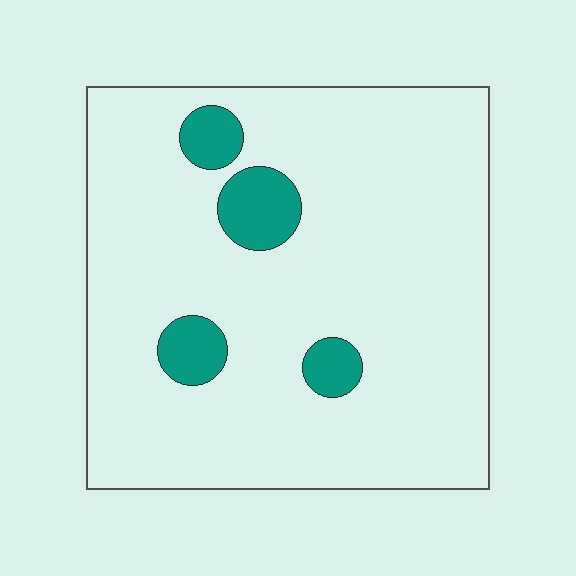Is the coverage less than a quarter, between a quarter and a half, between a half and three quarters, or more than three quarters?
Less than a quarter.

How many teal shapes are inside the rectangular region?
4.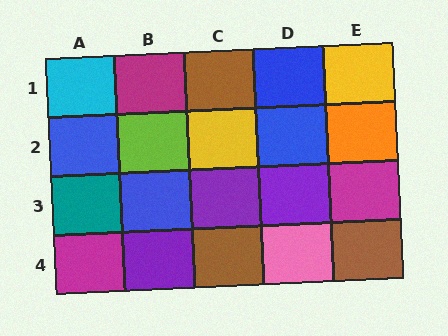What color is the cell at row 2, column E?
Orange.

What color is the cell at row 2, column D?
Blue.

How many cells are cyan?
1 cell is cyan.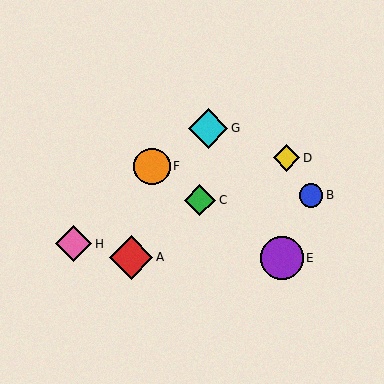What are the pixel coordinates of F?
Object F is at (152, 166).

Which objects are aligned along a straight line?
Objects C, E, F are aligned along a straight line.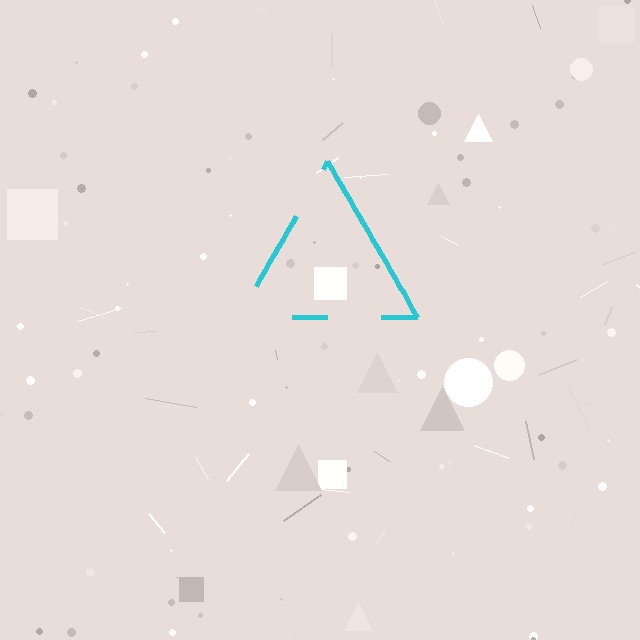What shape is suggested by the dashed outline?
The dashed outline suggests a triangle.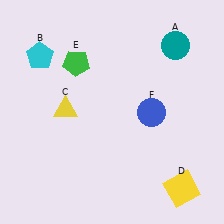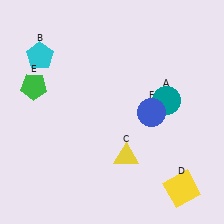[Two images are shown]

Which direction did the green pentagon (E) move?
The green pentagon (E) moved left.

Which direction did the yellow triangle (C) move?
The yellow triangle (C) moved right.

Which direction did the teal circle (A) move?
The teal circle (A) moved down.